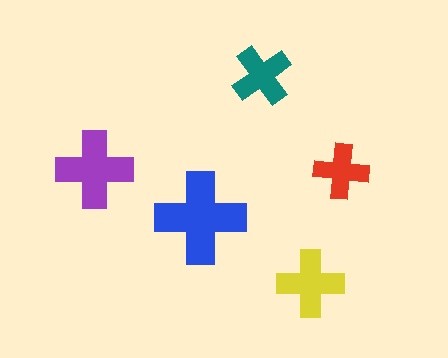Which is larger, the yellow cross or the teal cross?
The yellow one.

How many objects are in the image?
There are 5 objects in the image.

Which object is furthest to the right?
The red cross is rightmost.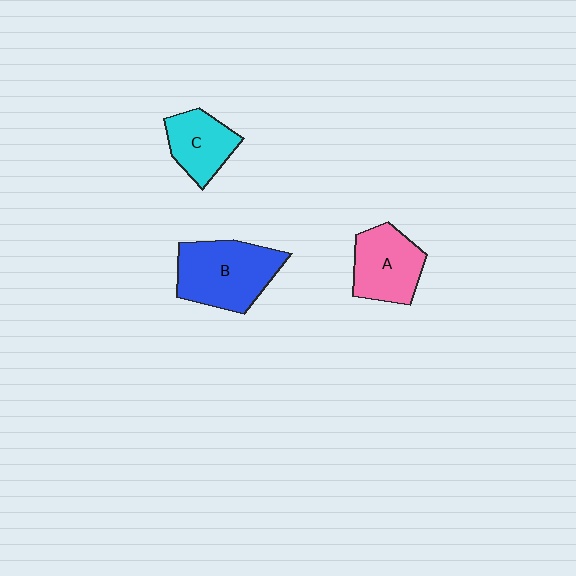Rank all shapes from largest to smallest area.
From largest to smallest: B (blue), A (pink), C (cyan).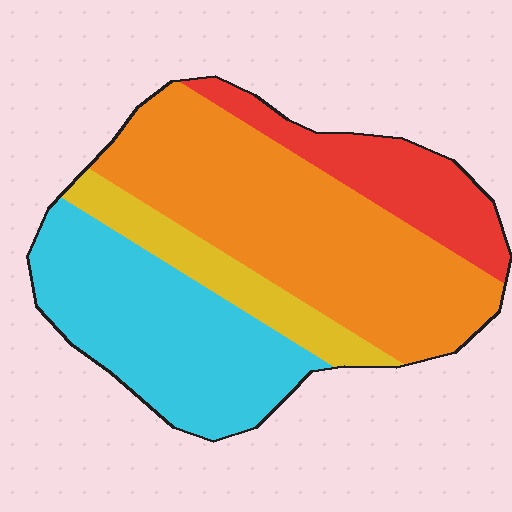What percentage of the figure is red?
Red takes up about one sixth (1/6) of the figure.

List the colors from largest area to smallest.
From largest to smallest: orange, cyan, red, yellow.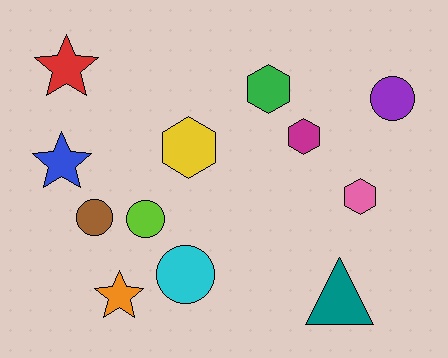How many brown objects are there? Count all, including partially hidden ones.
There is 1 brown object.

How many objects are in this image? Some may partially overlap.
There are 12 objects.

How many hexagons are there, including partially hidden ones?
There are 4 hexagons.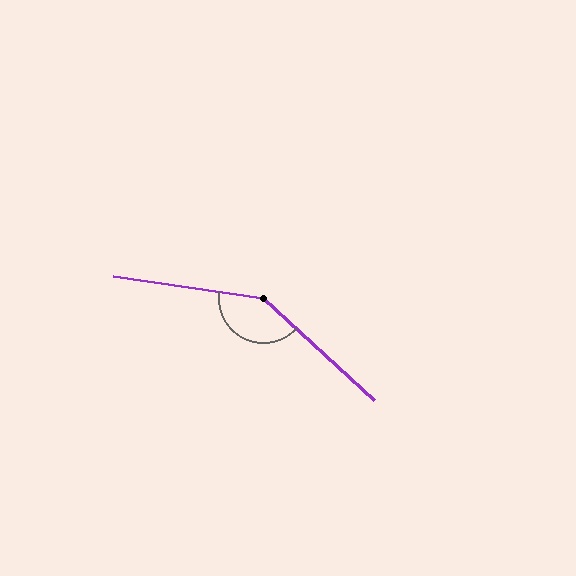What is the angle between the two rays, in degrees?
Approximately 146 degrees.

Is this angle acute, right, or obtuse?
It is obtuse.